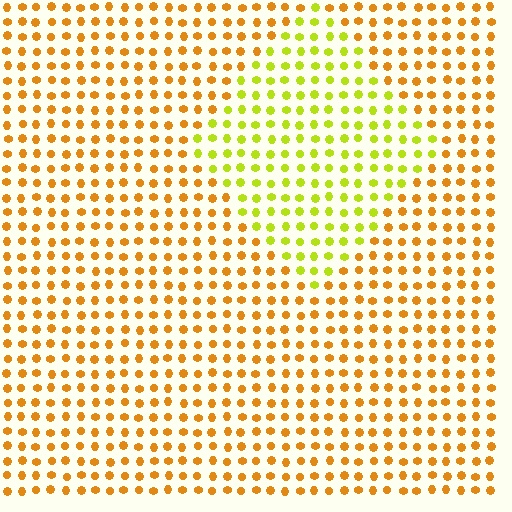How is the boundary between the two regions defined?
The boundary is defined purely by a slight shift in hue (about 40 degrees). Spacing, size, and orientation are identical on both sides.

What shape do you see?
I see a diamond.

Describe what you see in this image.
The image is filled with small orange elements in a uniform arrangement. A diamond-shaped region is visible where the elements are tinted to a slightly different hue, forming a subtle color boundary.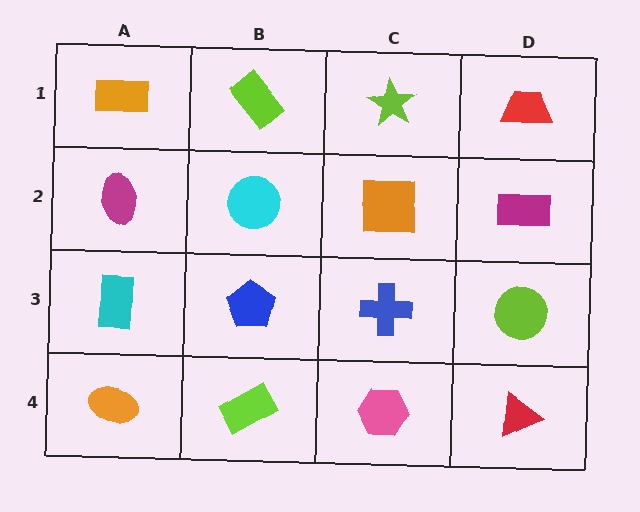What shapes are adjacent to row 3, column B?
A cyan circle (row 2, column B), a lime rectangle (row 4, column B), a cyan rectangle (row 3, column A), a blue cross (row 3, column C).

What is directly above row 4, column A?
A cyan rectangle.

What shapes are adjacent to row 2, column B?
A lime rectangle (row 1, column B), a blue pentagon (row 3, column B), a magenta ellipse (row 2, column A), an orange square (row 2, column C).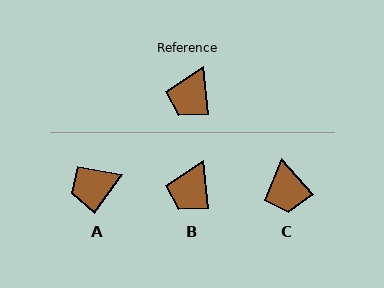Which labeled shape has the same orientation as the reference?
B.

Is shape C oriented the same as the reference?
No, it is off by about 35 degrees.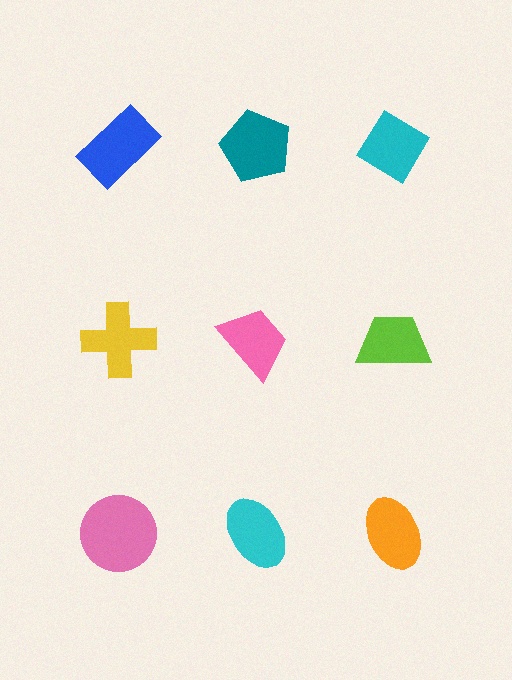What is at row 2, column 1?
A yellow cross.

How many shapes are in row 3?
3 shapes.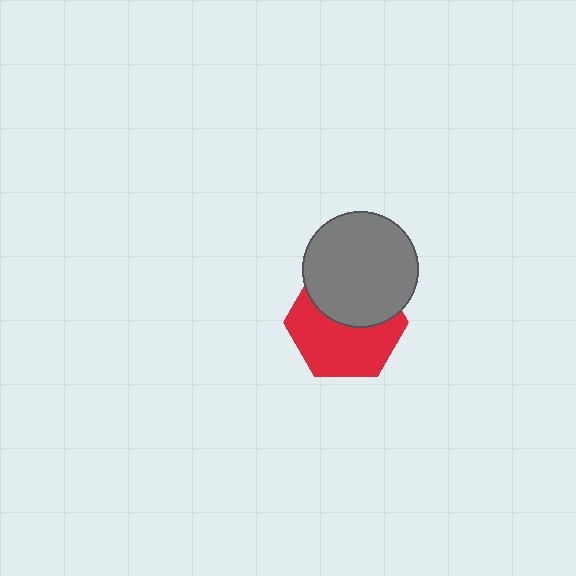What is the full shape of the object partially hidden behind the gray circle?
The partially hidden object is a red hexagon.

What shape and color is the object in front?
The object in front is a gray circle.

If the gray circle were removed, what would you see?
You would see the complete red hexagon.